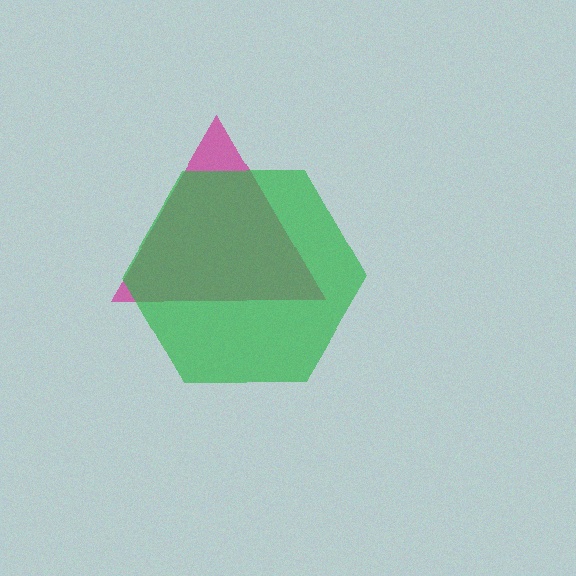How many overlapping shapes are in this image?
There are 2 overlapping shapes in the image.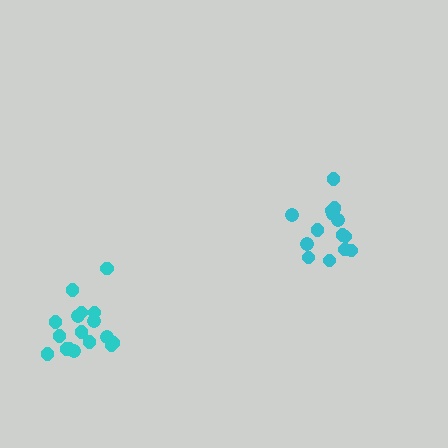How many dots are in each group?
Group 1: 14 dots, Group 2: 17 dots (31 total).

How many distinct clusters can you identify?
There are 2 distinct clusters.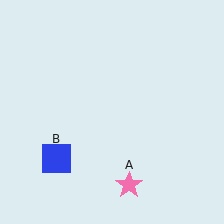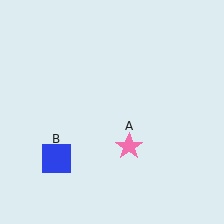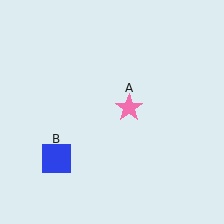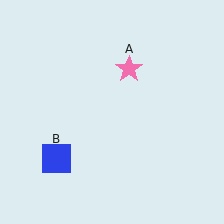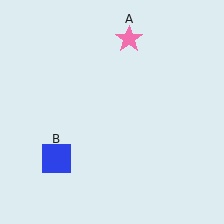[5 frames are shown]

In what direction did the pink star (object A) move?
The pink star (object A) moved up.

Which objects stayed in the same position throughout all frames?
Blue square (object B) remained stationary.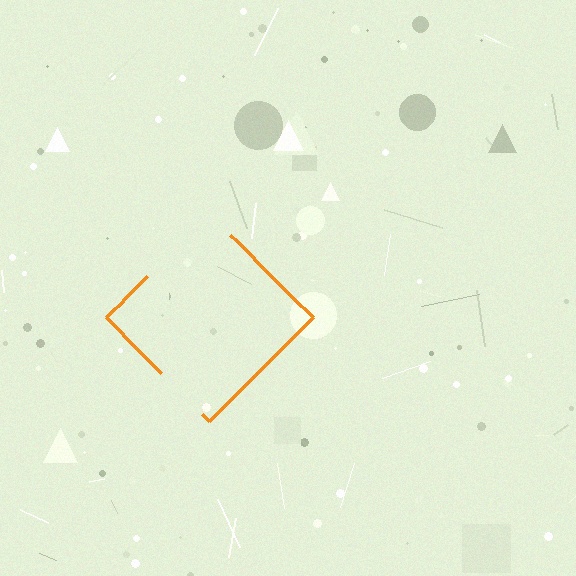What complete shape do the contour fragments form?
The contour fragments form a diamond.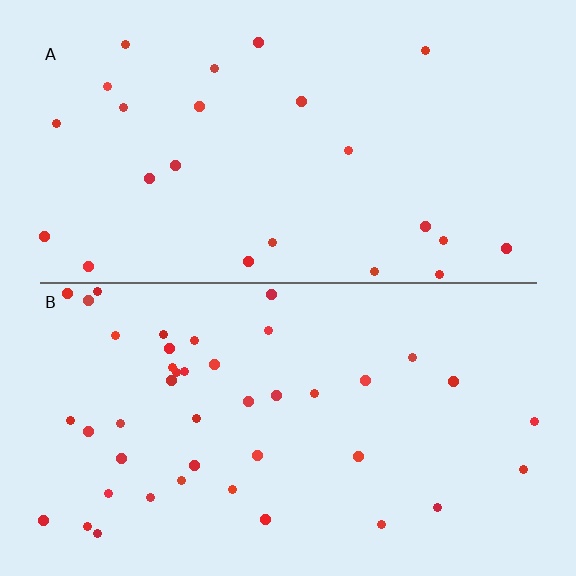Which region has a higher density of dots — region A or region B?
B (the bottom).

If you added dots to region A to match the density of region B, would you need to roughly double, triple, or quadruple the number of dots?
Approximately double.